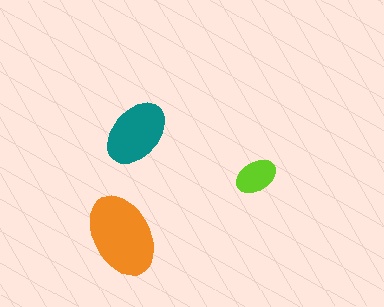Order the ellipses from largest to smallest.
the orange one, the teal one, the lime one.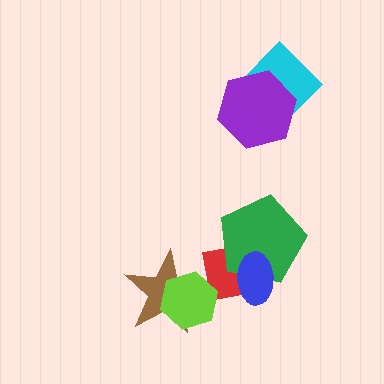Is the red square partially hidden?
Yes, it is partially covered by another shape.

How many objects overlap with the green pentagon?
2 objects overlap with the green pentagon.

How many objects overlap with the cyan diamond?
1 object overlaps with the cyan diamond.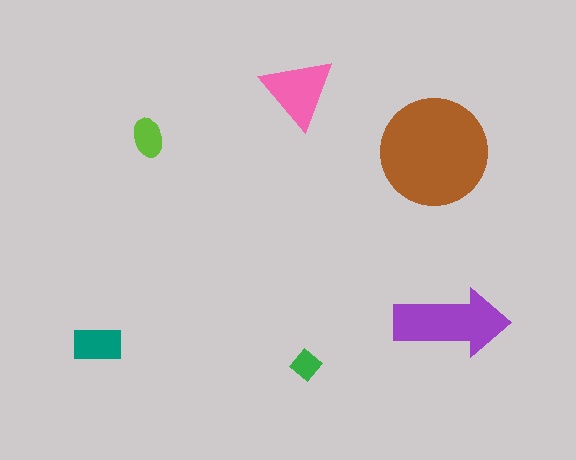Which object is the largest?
The brown circle.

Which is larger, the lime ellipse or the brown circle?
The brown circle.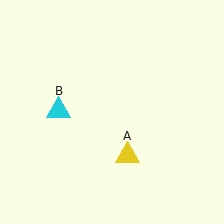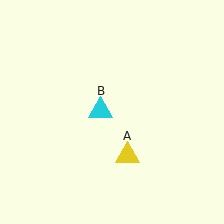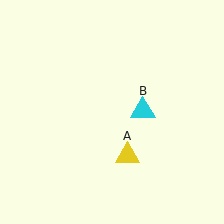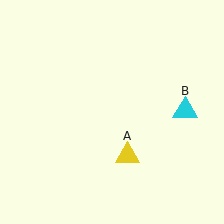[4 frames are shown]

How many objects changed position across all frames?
1 object changed position: cyan triangle (object B).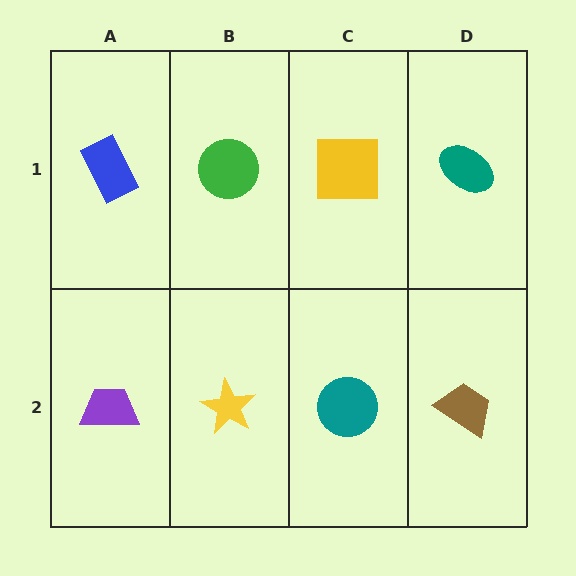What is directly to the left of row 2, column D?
A teal circle.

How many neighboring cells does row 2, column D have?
2.